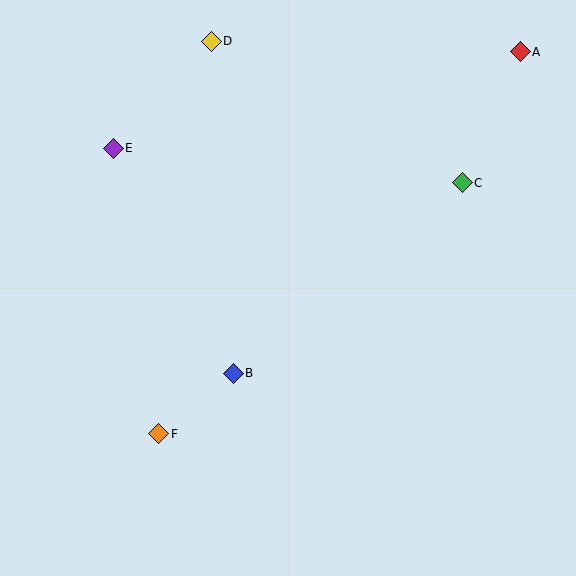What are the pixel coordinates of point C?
Point C is at (462, 183).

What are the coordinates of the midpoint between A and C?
The midpoint between A and C is at (491, 117).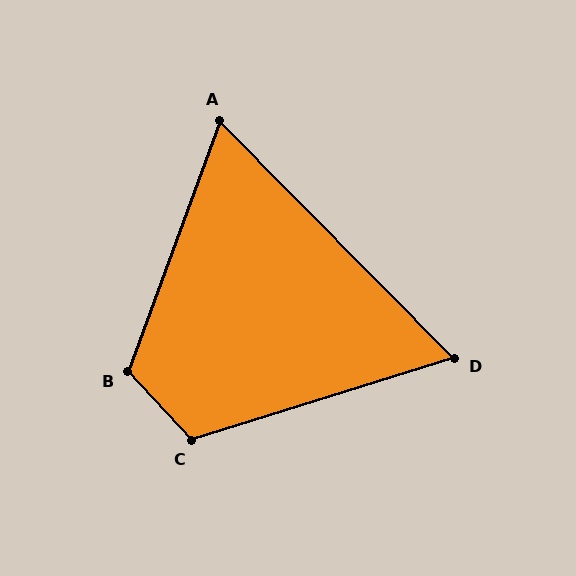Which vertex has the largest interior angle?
B, at approximately 117 degrees.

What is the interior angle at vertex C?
Approximately 115 degrees (obtuse).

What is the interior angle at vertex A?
Approximately 65 degrees (acute).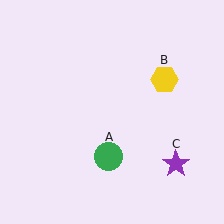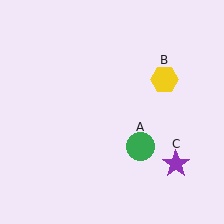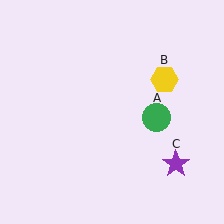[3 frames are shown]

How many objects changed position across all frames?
1 object changed position: green circle (object A).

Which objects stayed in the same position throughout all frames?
Yellow hexagon (object B) and purple star (object C) remained stationary.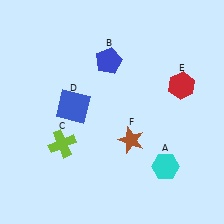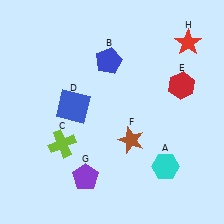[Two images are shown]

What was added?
A purple pentagon (G), a red star (H) were added in Image 2.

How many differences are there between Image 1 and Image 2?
There are 2 differences between the two images.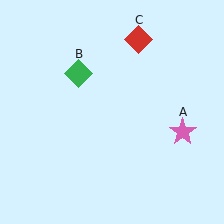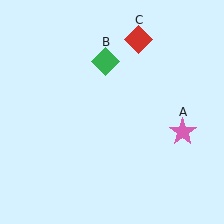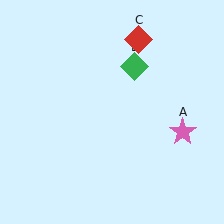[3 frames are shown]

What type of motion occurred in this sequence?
The green diamond (object B) rotated clockwise around the center of the scene.